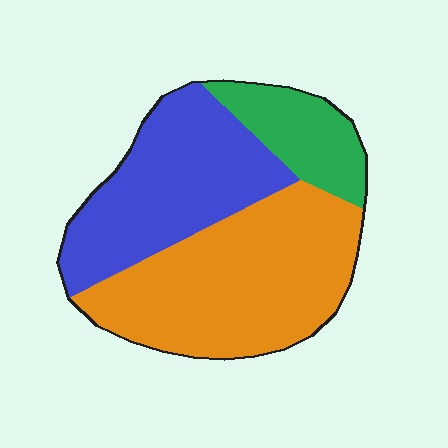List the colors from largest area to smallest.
From largest to smallest: orange, blue, green.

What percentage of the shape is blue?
Blue takes up about three eighths (3/8) of the shape.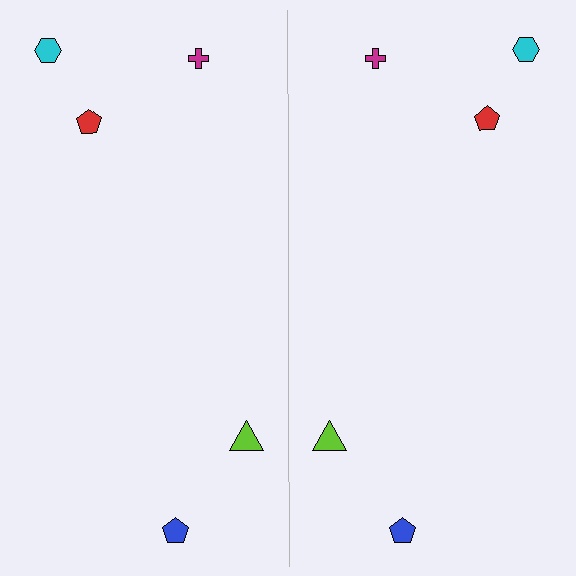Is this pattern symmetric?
Yes, this pattern has bilateral (reflection) symmetry.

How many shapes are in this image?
There are 10 shapes in this image.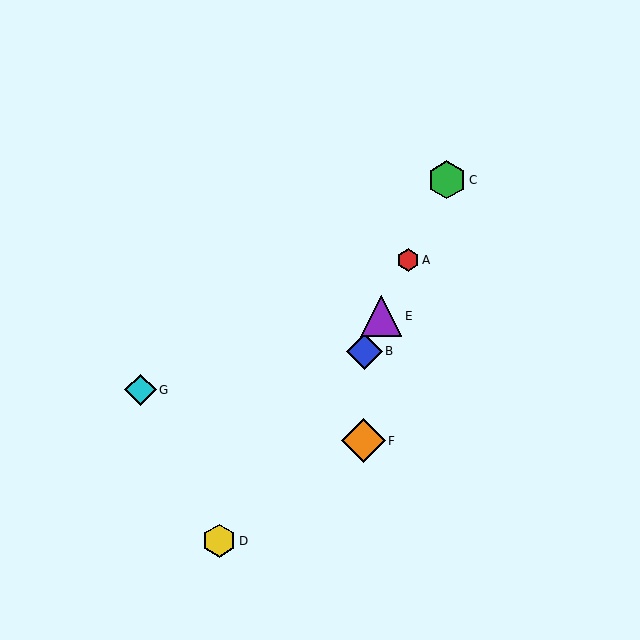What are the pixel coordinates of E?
Object E is at (381, 316).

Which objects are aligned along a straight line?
Objects A, B, C, E are aligned along a straight line.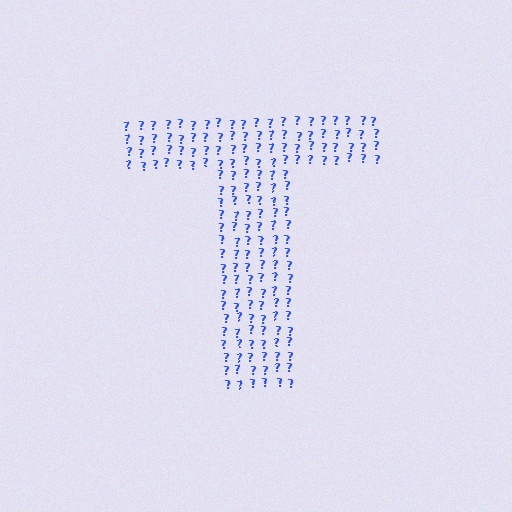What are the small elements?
The small elements are question marks.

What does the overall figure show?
The overall figure shows the letter T.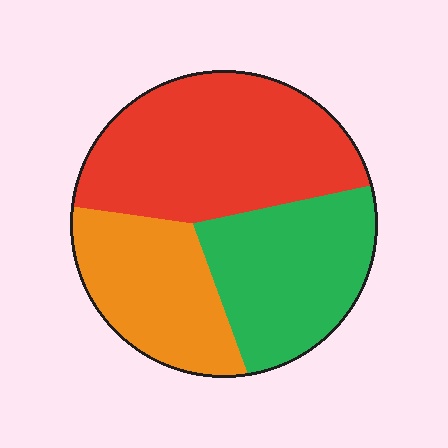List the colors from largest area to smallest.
From largest to smallest: red, green, orange.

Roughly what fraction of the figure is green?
Green covers around 30% of the figure.